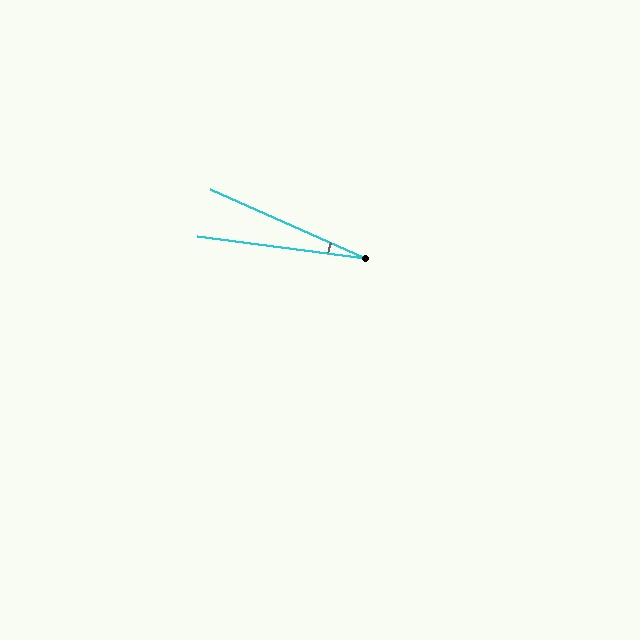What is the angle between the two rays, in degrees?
Approximately 16 degrees.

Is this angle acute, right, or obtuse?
It is acute.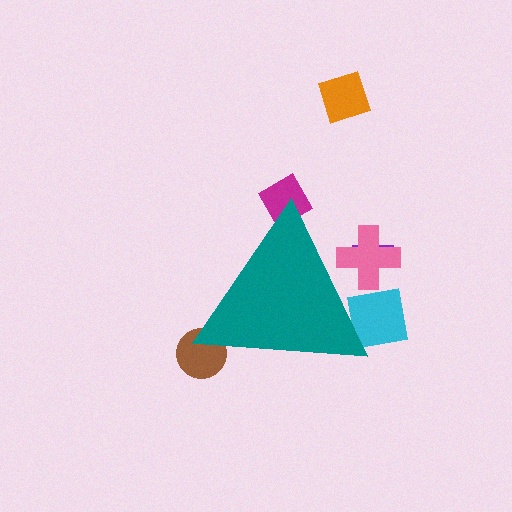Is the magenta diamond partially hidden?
Yes, the magenta diamond is partially hidden behind the teal triangle.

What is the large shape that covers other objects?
A teal triangle.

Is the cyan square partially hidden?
Yes, the cyan square is partially hidden behind the teal triangle.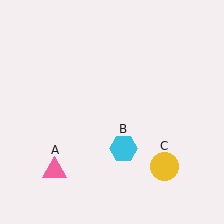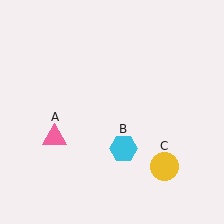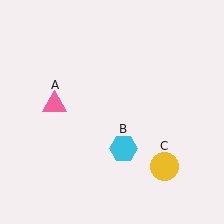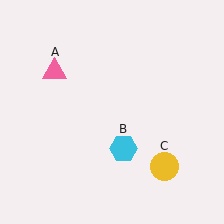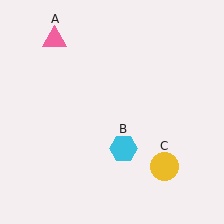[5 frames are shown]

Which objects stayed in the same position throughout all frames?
Cyan hexagon (object B) and yellow circle (object C) remained stationary.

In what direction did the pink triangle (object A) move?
The pink triangle (object A) moved up.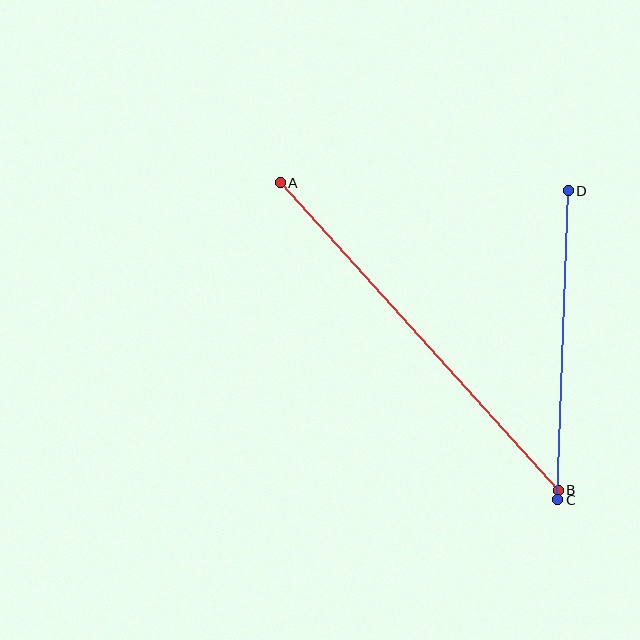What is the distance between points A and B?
The distance is approximately 415 pixels.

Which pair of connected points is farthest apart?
Points A and B are farthest apart.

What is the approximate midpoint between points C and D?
The midpoint is at approximately (563, 345) pixels.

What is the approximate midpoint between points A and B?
The midpoint is at approximately (419, 336) pixels.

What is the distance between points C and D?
The distance is approximately 309 pixels.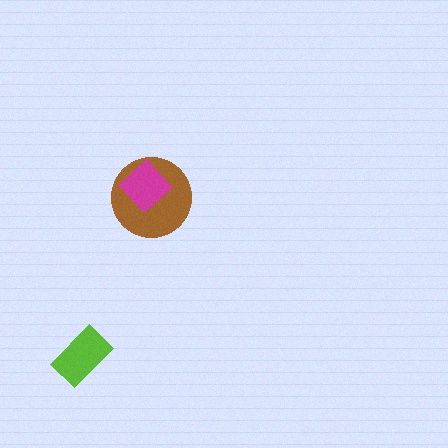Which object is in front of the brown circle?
The magenta diamond is in front of the brown circle.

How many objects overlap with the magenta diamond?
1 object overlaps with the magenta diamond.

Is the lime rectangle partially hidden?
No, no other shape covers it.